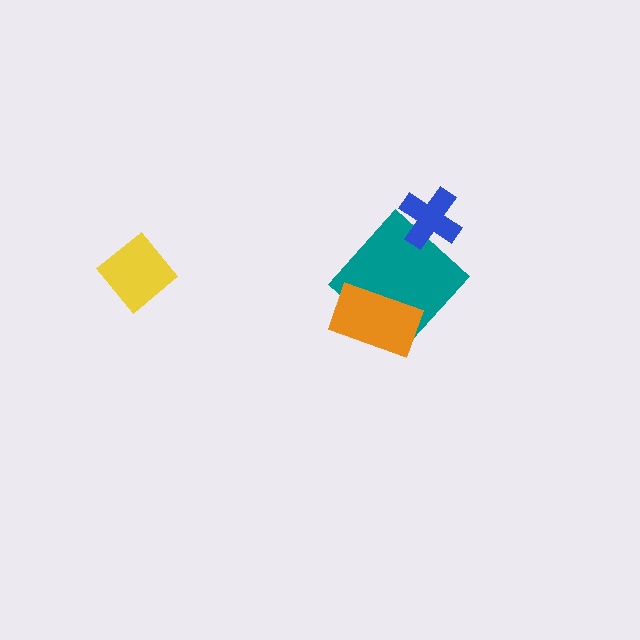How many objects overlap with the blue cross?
1 object overlaps with the blue cross.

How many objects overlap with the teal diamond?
2 objects overlap with the teal diamond.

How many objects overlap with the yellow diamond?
0 objects overlap with the yellow diamond.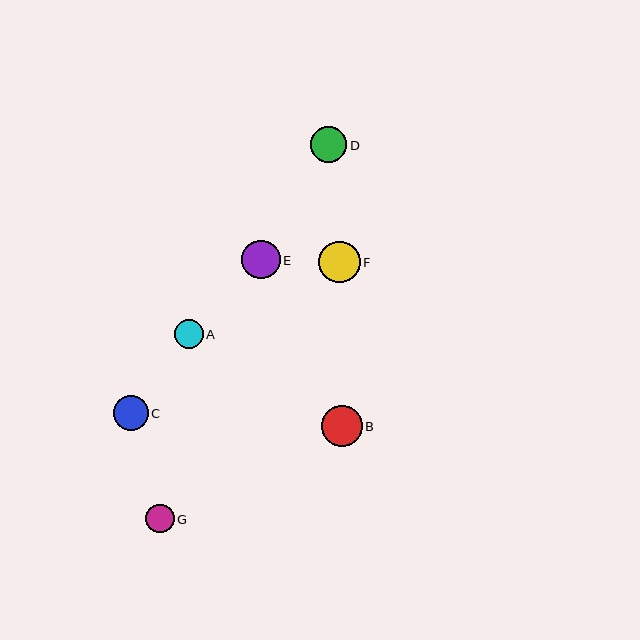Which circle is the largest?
Circle F is the largest with a size of approximately 41 pixels.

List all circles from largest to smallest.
From largest to smallest: F, B, E, D, C, A, G.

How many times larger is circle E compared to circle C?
Circle E is approximately 1.1 times the size of circle C.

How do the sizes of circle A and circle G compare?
Circle A and circle G are approximately the same size.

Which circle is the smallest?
Circle G is the smallest with a size of approximately 28 pixels.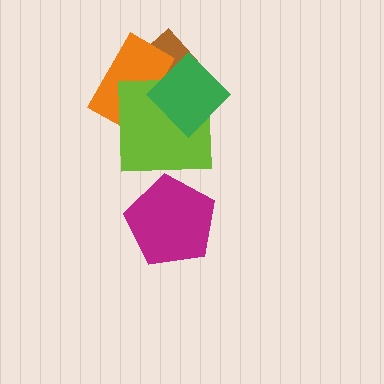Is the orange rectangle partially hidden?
Yes, it is partially covered by another shape.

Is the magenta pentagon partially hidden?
No, no other shape covers it.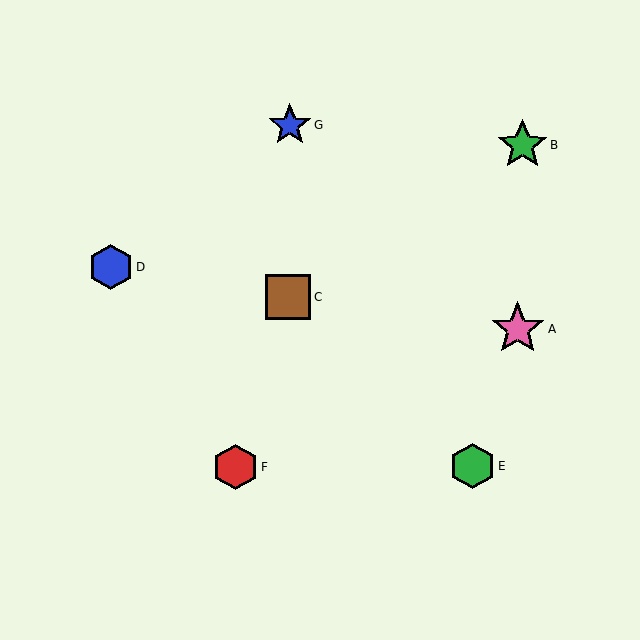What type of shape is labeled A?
Shape A is a pink star.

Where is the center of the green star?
The center of the green star is at (522, 145).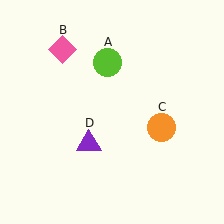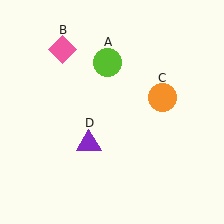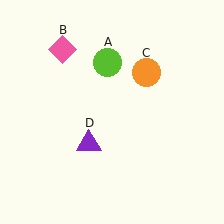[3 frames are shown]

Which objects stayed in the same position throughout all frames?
Lime circle (object A) and pink diamond (object B) and purple triangle (object D) remained stationary.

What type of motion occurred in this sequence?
The orange circle (object C) rotated counterclockwise around the center of the scene.